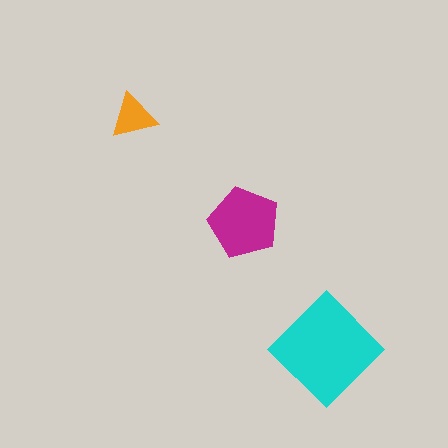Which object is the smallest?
The orange triangle.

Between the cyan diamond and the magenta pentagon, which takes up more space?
The cyan diamond.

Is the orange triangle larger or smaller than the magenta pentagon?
Smaller.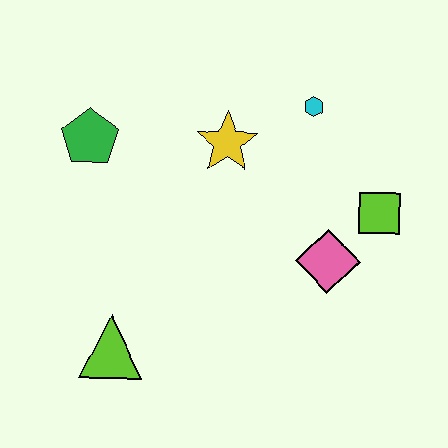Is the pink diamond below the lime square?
Yes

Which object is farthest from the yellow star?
The lime triangle is farthest from the yellow star.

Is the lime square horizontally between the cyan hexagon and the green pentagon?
No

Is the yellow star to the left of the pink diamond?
Yes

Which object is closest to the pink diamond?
The lime square is closest to the pink diamond.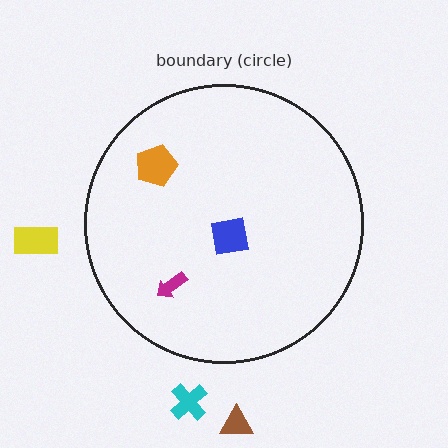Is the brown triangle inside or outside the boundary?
Outside.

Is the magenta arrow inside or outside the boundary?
Inside.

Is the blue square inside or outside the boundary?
Inside.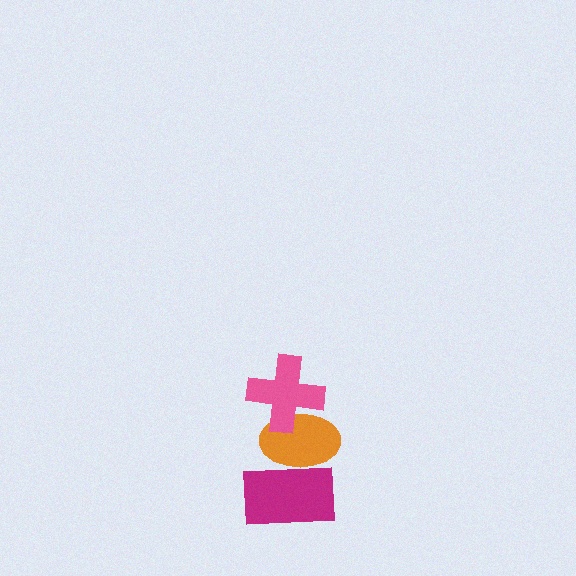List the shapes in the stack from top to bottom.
From top to bottom: the pink cross, the orange ellipse, the magenta rectangle.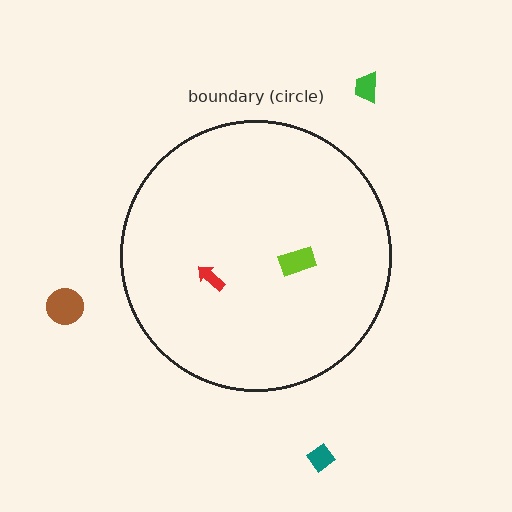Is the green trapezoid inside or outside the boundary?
Outside.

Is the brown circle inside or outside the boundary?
Outside.